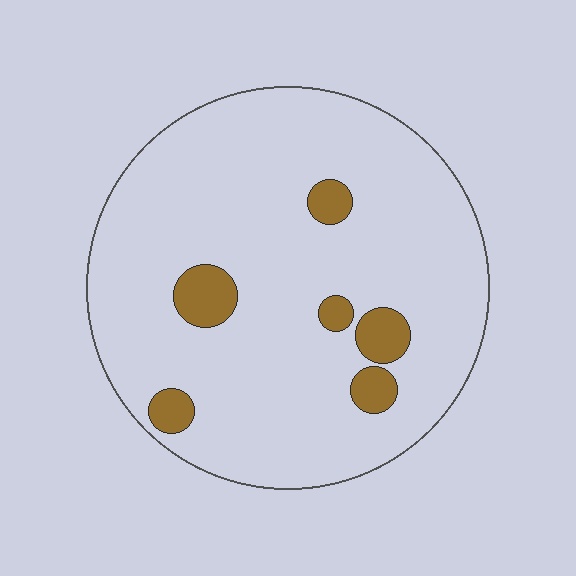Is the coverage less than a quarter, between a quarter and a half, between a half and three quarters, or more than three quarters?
Less than a quarter.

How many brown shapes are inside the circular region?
6.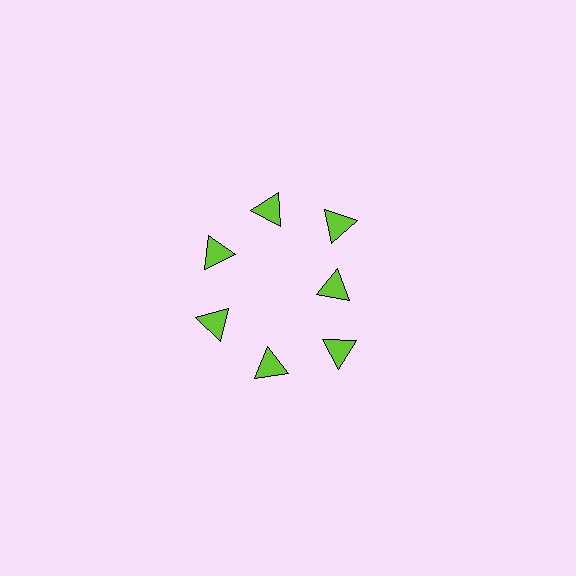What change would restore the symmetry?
The symmetry would be restored by moving it outward, back onto the ring so that all 7 triangles sit at equal angles and equal distance from the center.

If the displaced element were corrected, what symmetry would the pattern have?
It would have 7-fold rotational symmetry — the pattern would map onto itself every 51 degrees.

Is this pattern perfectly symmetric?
No. The 7 lime triangles are arranged in a ring, but one element near the 3 o'clock position is pulled inward toward the center, breaking the 7-fold rotational symmetry.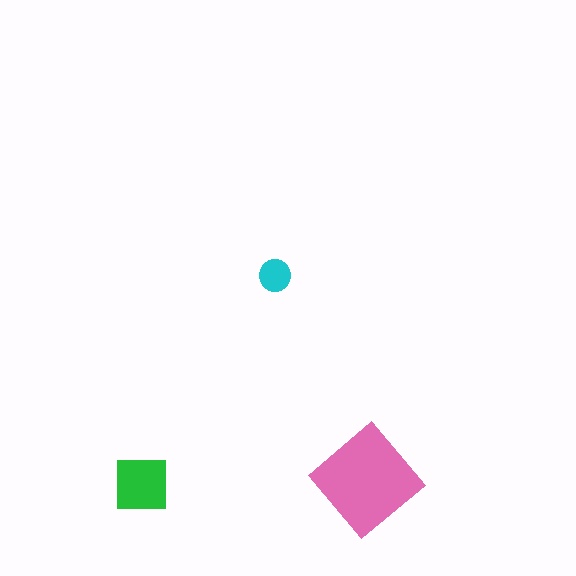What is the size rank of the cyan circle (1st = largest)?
3rd.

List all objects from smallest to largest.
The cyan circle, the green square, the pink diamond.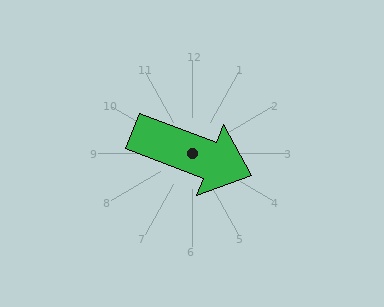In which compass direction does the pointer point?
East.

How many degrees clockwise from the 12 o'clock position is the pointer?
Approximately 111 degrees.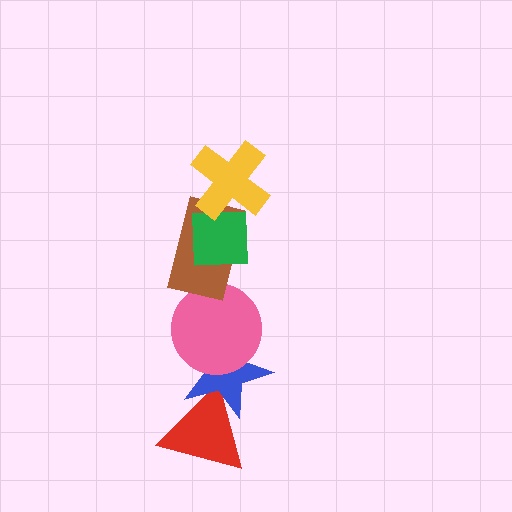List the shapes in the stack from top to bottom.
From top to bottom: the yellow cross, the green square, the brown rectangle, the pink circle, the blue star, the red triangle.